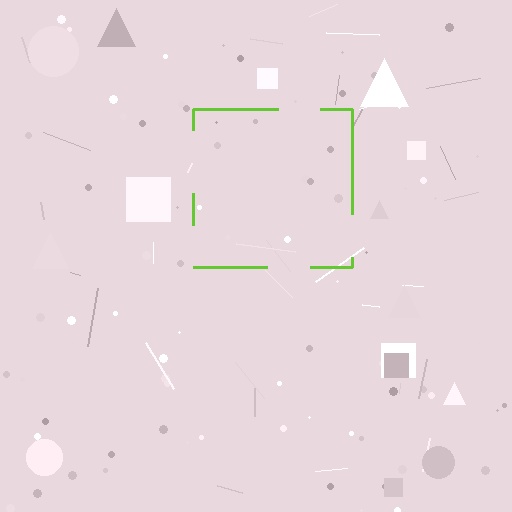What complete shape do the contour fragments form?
The contour fragments form a square.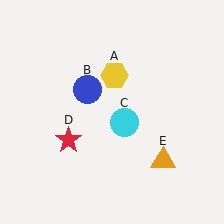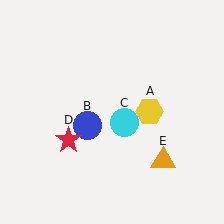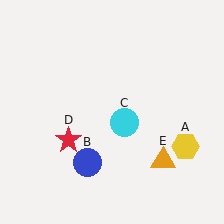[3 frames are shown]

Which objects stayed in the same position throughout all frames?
Cyan circle (object C) and red star (object D) and orange triangle (object E) remained stationary.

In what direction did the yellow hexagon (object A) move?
The yellow hexagon (object A) moved down and to the right.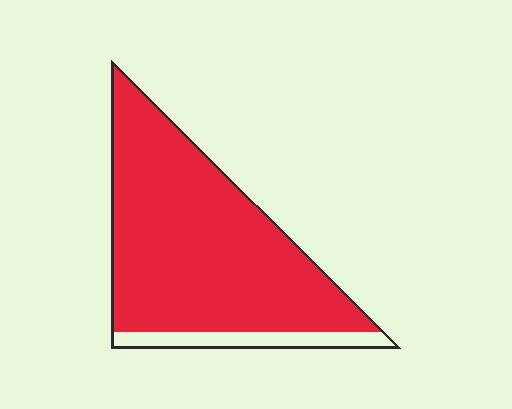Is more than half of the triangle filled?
Yes.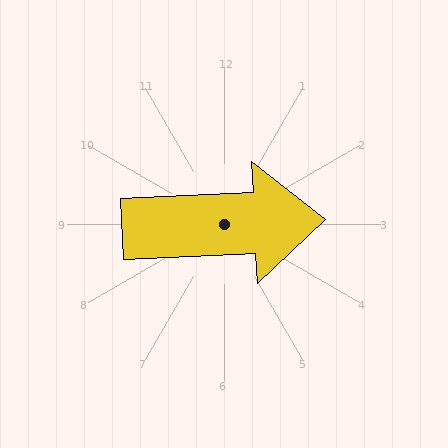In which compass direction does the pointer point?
East.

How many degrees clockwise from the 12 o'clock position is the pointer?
Approximately 87 degrees.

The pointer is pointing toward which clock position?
Roughly 3 o'clock.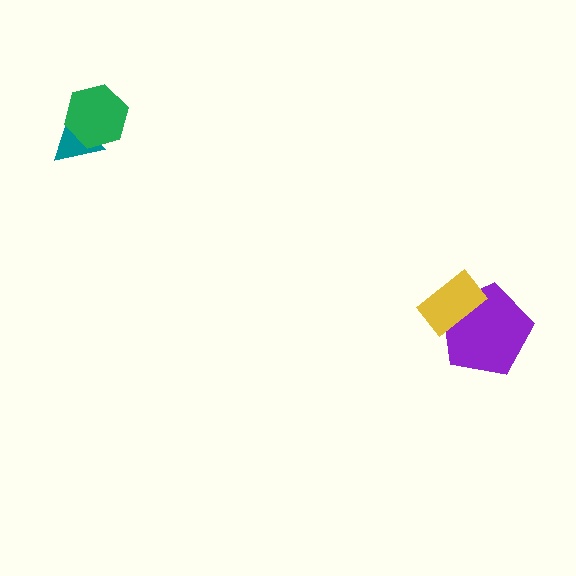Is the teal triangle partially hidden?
Yes, it is partially covered by another shape.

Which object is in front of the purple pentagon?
The yellow rectangle is in front of the purple pentagon.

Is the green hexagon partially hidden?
No, no other shape covers it.